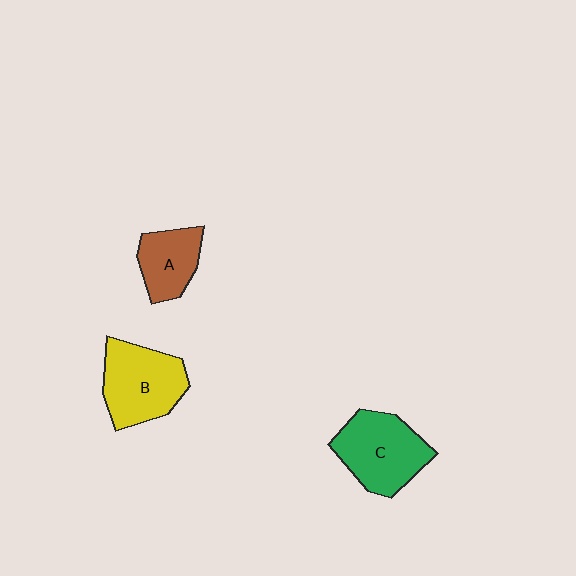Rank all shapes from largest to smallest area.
From largest to smallest: C (green), B (yellow), A (brown).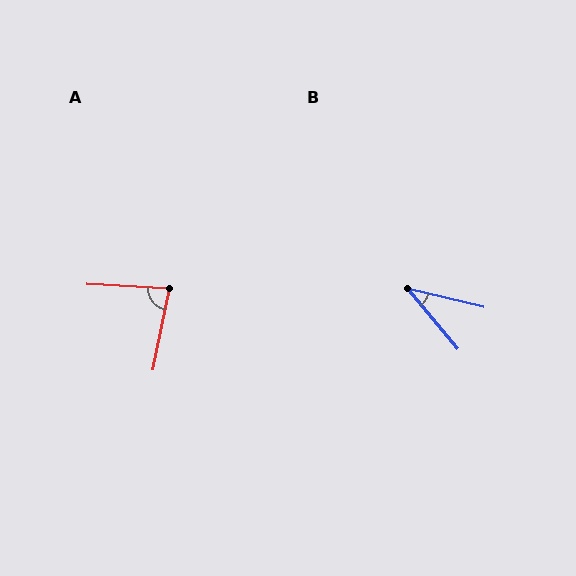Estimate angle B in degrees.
Approximately 37 degrees.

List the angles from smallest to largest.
B (37°), A (81°).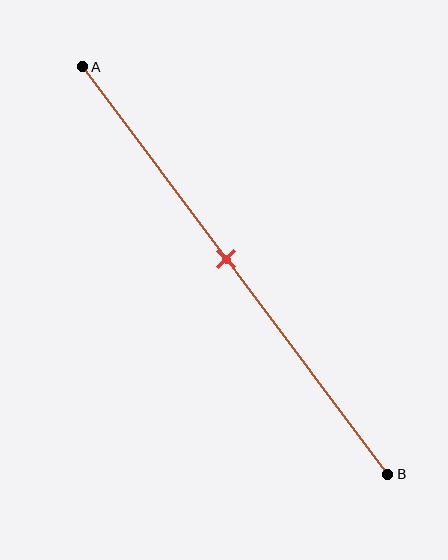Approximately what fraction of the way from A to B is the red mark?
The red mark is approximately 45% of the way from A to B.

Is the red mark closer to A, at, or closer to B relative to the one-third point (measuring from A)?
The red mark is closer to point B than the one-third point of segment AB.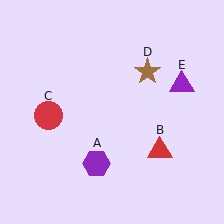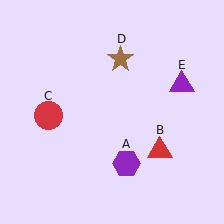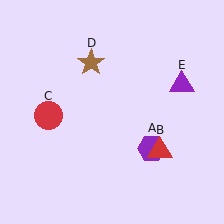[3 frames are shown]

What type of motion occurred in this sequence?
The purple hexagon (object A), brown star (object D) rotated counterclockwise around the center of the scene.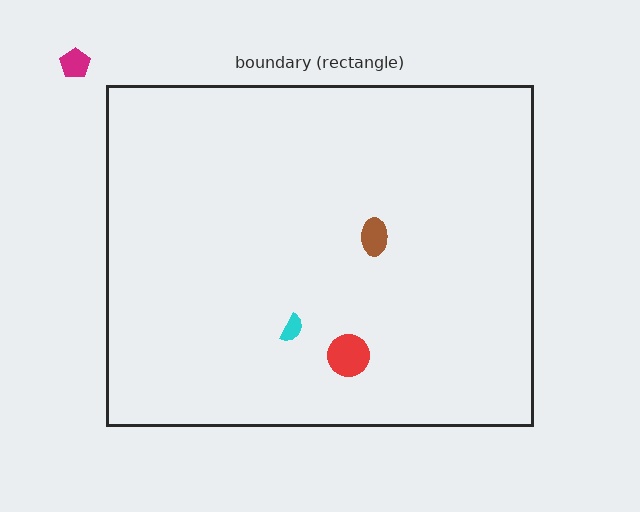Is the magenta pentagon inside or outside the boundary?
Outside.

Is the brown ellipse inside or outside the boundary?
Inside.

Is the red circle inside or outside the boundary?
Inside.